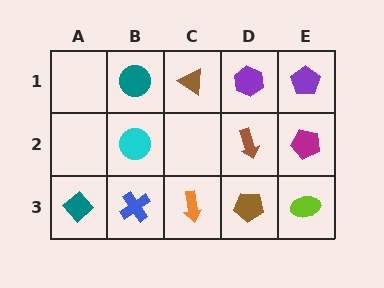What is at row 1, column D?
A purple hexagon.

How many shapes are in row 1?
4 shapes.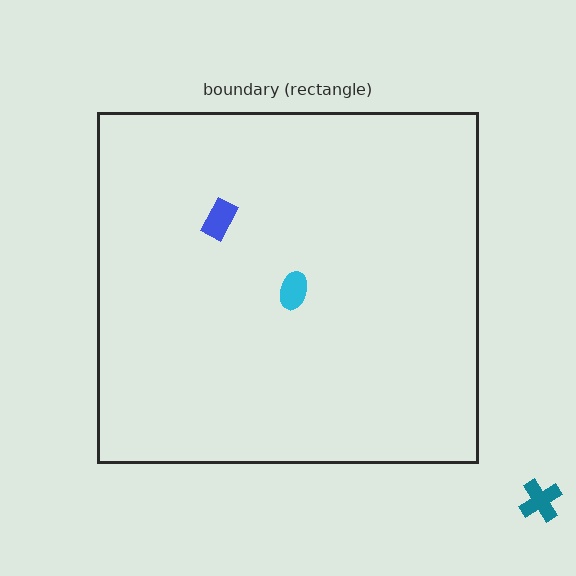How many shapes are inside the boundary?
2 inside, 1 outside.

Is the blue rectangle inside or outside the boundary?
Inside.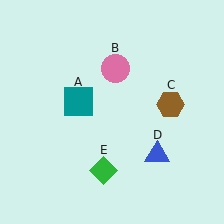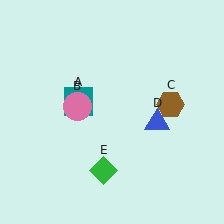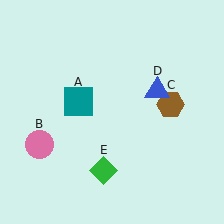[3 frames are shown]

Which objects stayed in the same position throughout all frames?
Teal square (object A) and brown hexagon (object C) and green diamond (object E) remained stationary.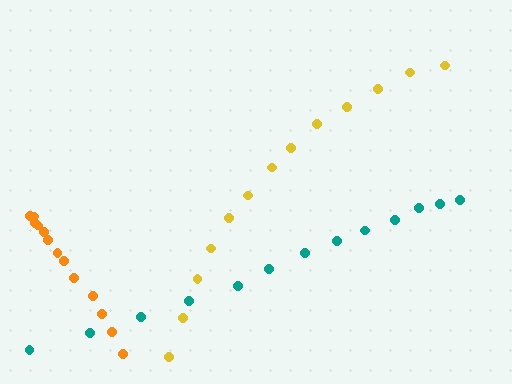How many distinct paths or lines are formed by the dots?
There are 3 distinct paths.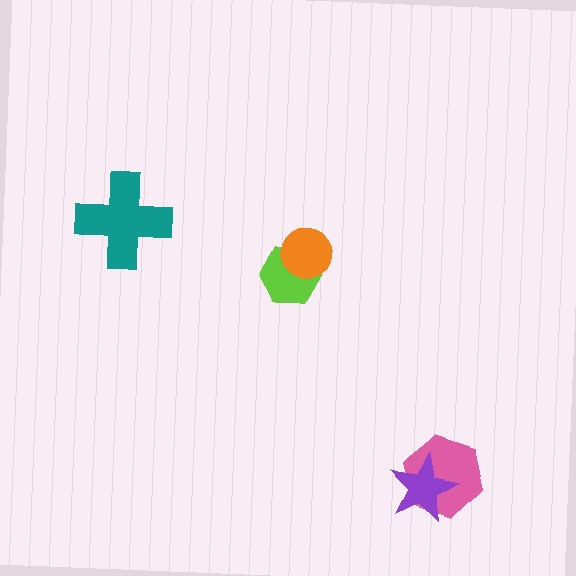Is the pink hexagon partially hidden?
Yes, it is partially covered by another shape.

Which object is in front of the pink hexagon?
The purple star is in front of the pink hexagon.